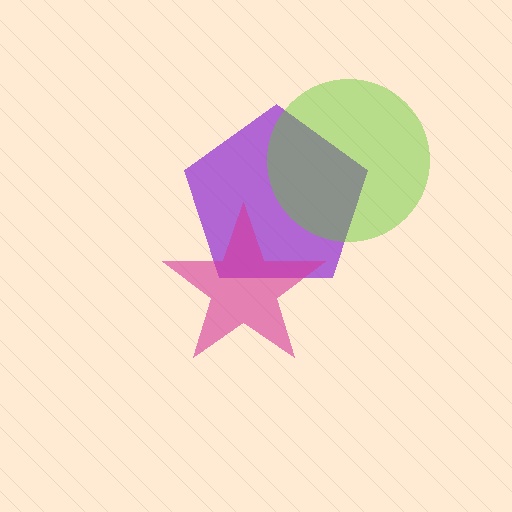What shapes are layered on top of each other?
The layered shapes are: a purple pentagon, a lime circle, a magenta star.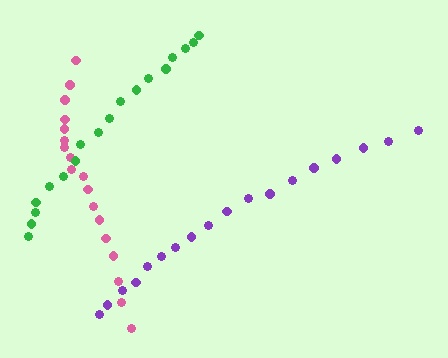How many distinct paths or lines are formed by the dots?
There are 3 distinct paths.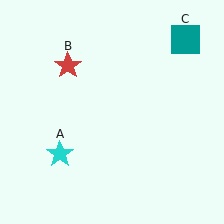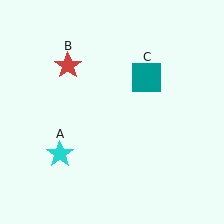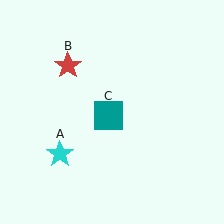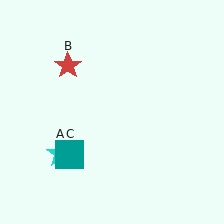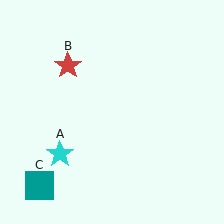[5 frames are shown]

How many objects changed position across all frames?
1 object changed position: teal square (object C).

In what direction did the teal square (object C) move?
The teal square (object C) moved down and to the left.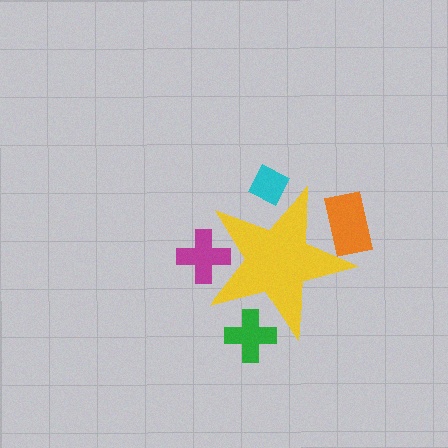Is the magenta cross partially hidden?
Yes, the magenta cross is partially hidden behind the yellow star.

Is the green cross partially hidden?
Yes, the green cross is partially hidden behind the yellow star.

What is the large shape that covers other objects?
A yellow star.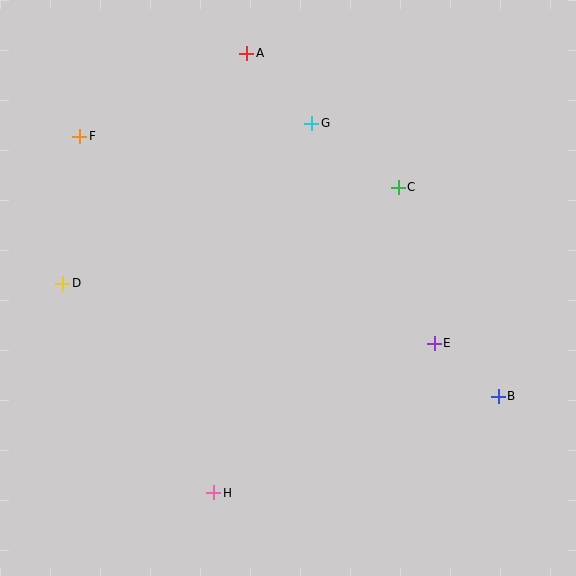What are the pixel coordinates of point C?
Point C is at (398, 188).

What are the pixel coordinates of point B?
Point B is at (498, 396).